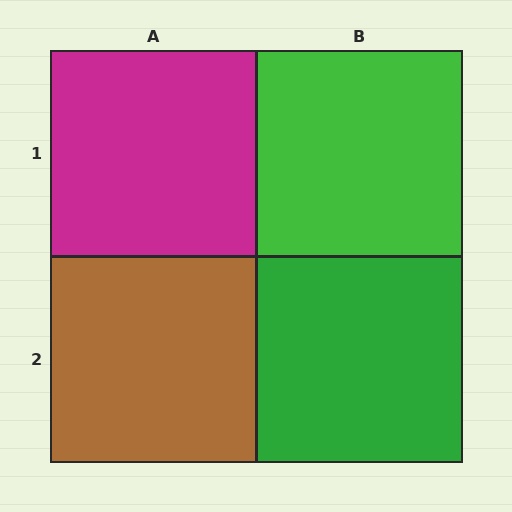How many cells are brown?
1 cell is brown.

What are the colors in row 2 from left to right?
Brown, green.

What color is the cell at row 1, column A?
Magenta.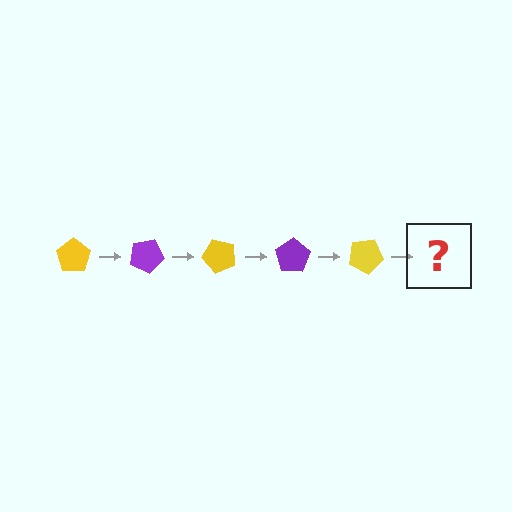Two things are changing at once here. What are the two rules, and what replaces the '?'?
The two rules are that it rotates 25 degrees each step and the color cycles through yellow and purple. The '?' should be a purple pentagon, rotated 125 degrees from the start.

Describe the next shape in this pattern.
It should be a purple pentagon, rotated 125 degrees from the start.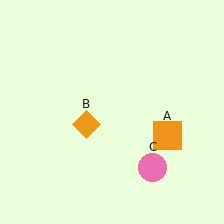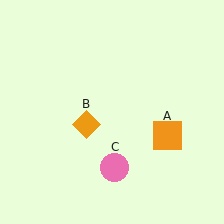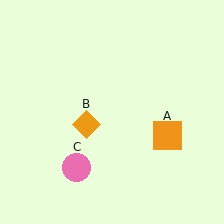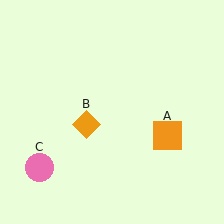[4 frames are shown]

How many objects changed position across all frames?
1 object changed position: pink circle (object C).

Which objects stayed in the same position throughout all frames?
Orange square (object A) and orange diamond (object B) remained stationary.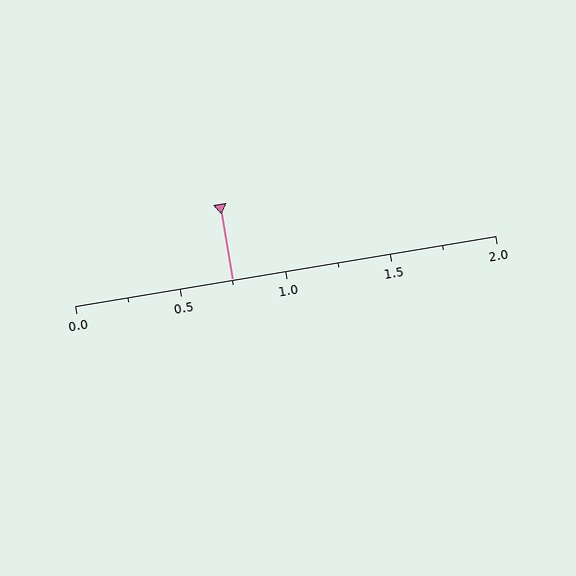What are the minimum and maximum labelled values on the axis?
The axis runs from 0.0 to 2.0.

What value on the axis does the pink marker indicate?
The marker indicates approximately 0.75.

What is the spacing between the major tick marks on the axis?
The major ticks are spaced 0.5 apart.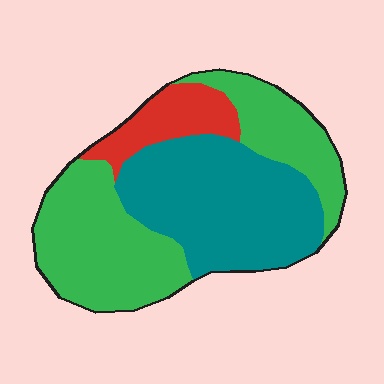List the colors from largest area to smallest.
From largest to smallest: green, teal, red.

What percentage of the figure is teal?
Teal covers 40% of the figure.